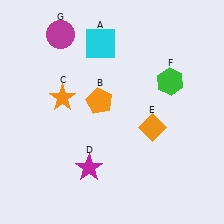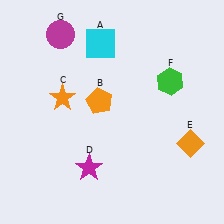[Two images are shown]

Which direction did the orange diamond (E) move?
The orange diamond (E) moved right.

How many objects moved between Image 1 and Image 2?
1 object moved between the two images.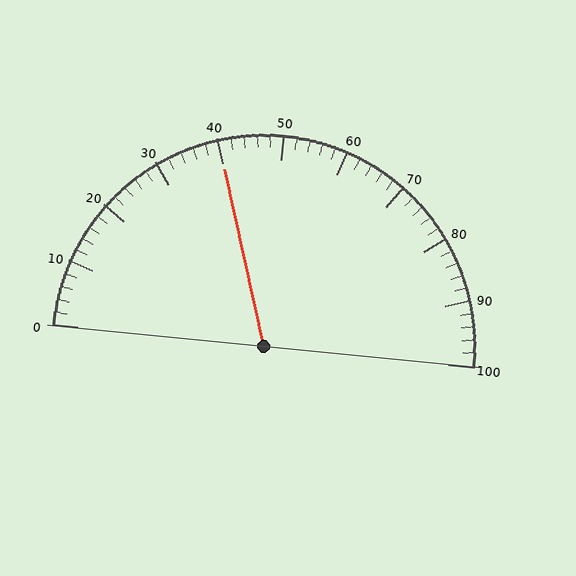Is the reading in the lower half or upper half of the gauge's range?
The reading is in the lower half of the range (0 to 100).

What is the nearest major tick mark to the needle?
The nearest major tick mark is 40.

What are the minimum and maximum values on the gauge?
The gauge ranges from 0 to 100.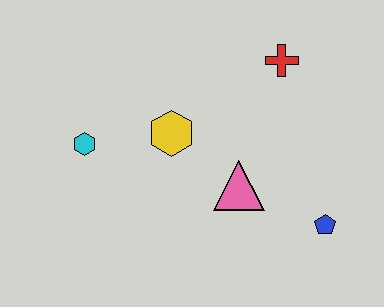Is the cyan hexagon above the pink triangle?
Yes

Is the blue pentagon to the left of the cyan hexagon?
No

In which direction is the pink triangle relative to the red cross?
The pink triangle is below the red cross.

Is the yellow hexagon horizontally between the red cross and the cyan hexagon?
Yes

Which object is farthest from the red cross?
The cyan hexagon is farthest from the red cross.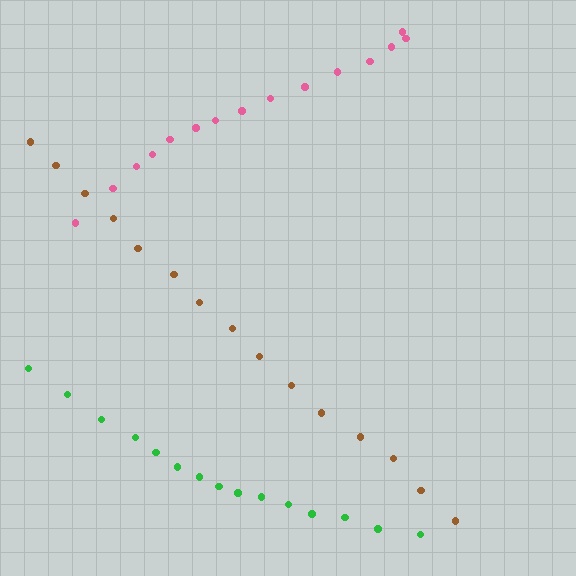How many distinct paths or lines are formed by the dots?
There are 3 distinct paths.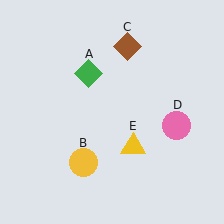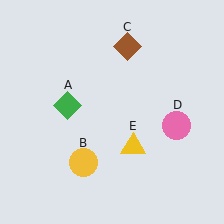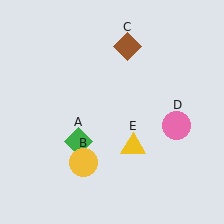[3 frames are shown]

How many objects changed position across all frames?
1 object changed position: green diamond (object A).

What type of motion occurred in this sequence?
The green diamond (object A) rotated counterclockwise around the center of the scene.